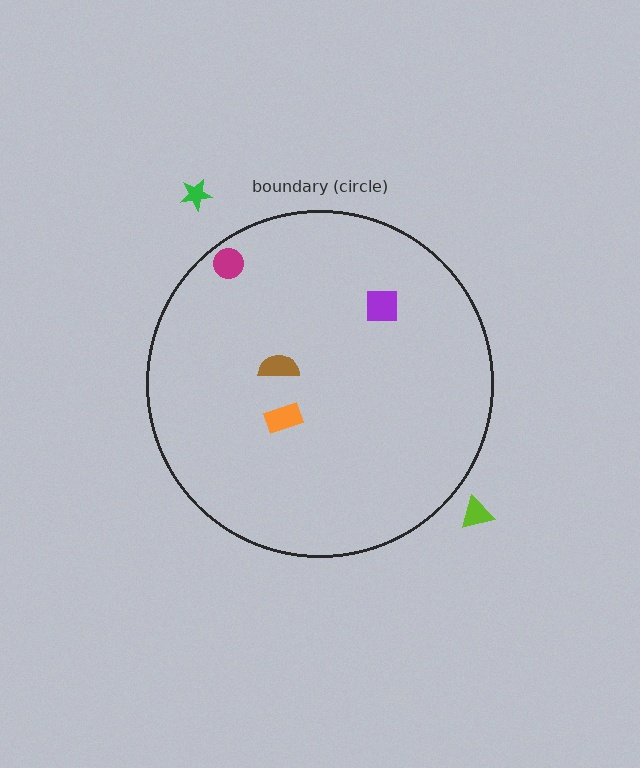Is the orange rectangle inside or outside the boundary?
Inside.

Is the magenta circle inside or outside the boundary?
Inside.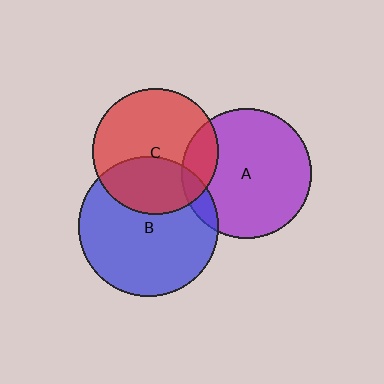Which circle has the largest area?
Circle B (blue).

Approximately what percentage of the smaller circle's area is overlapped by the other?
Approximately 35%.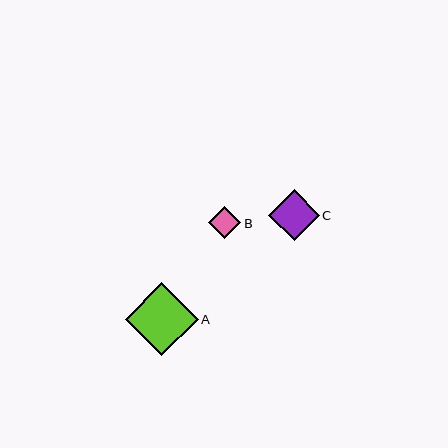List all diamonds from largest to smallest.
From largest to smallest: A, C, B.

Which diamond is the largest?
Diamond A is the largest with a size of approximately 73 pixels.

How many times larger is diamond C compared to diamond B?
Diamond C is approximately 1.6 times the size of diamond B.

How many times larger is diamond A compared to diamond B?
Diamond A is approximately 2.3 times the size of diamond B.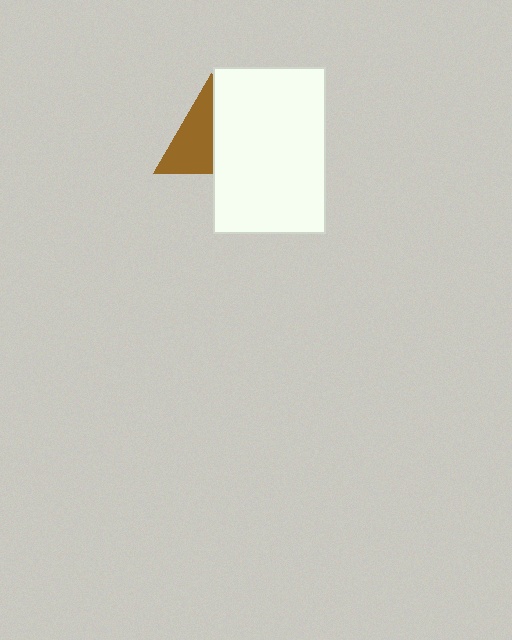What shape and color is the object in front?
The object in front is a white rectangle.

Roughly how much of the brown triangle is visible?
About half of it is visible (roughly 53%).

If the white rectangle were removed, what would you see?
You would see the complete brown triangle.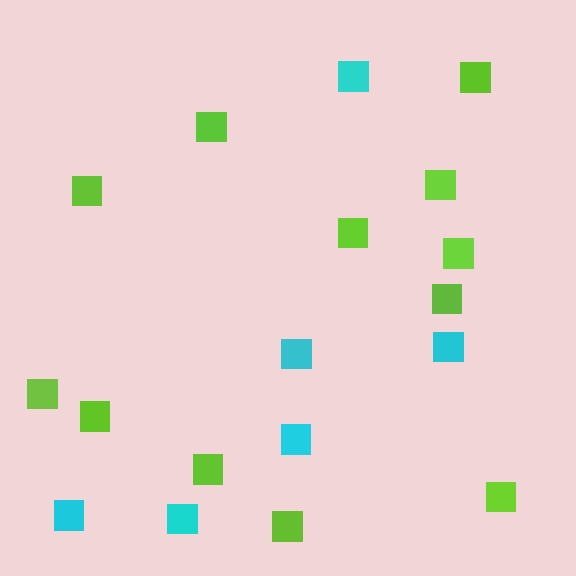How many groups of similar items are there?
There are 2 groups: one group of cyan squares (6) and one group of lime squares (12).